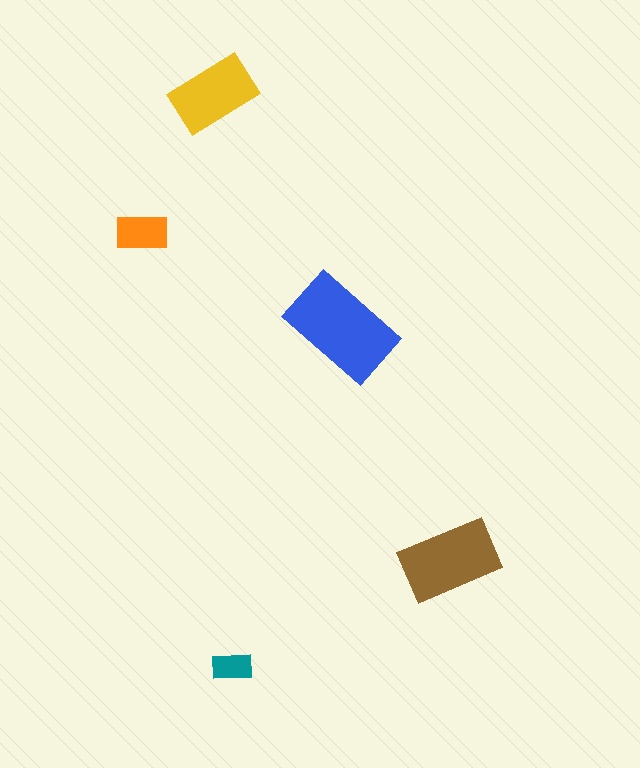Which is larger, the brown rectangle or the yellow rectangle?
The brown one.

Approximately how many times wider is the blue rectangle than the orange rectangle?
About 2 times wider.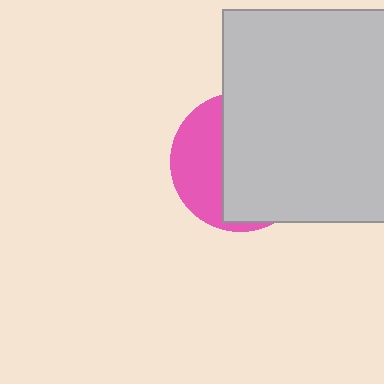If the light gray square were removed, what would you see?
You would see the complete pink circle.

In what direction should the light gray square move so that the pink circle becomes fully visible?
The light gray square should move right. That is the shortest direction to clear the overlap and leave the pink circle fully visible.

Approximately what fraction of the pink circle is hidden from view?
Roughly 65% of the pink circle is hidden behind the light gray square.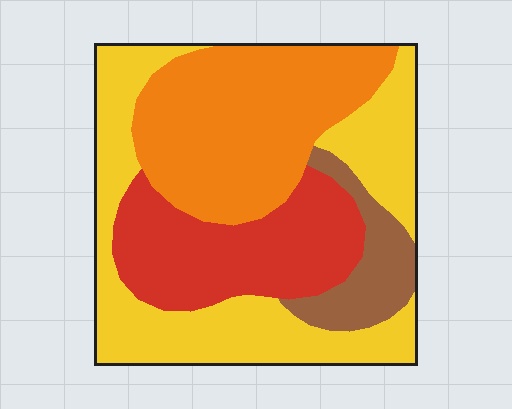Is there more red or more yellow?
Yellow.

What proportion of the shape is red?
Red covers 23% of the shape.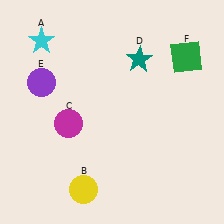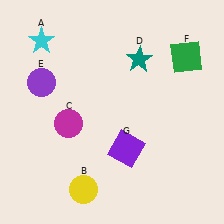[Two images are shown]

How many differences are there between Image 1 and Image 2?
There is 1 difference between the two images.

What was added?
A purple square (G) was added in Image 2.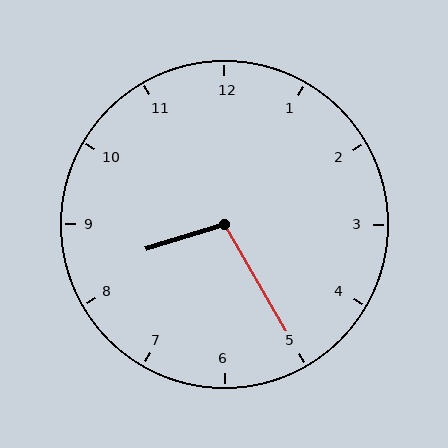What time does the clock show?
8:25.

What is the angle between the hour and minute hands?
Approximately 102 degrees.